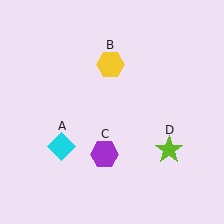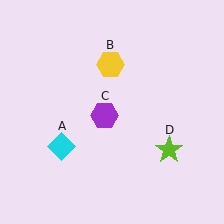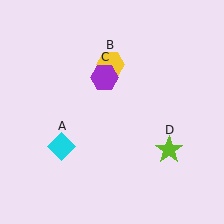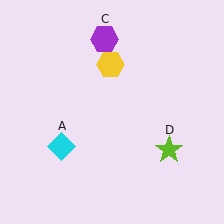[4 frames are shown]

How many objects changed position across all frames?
1 object changed position: purple hexagon (object C).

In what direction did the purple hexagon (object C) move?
The purple hexagon (object C) moved up.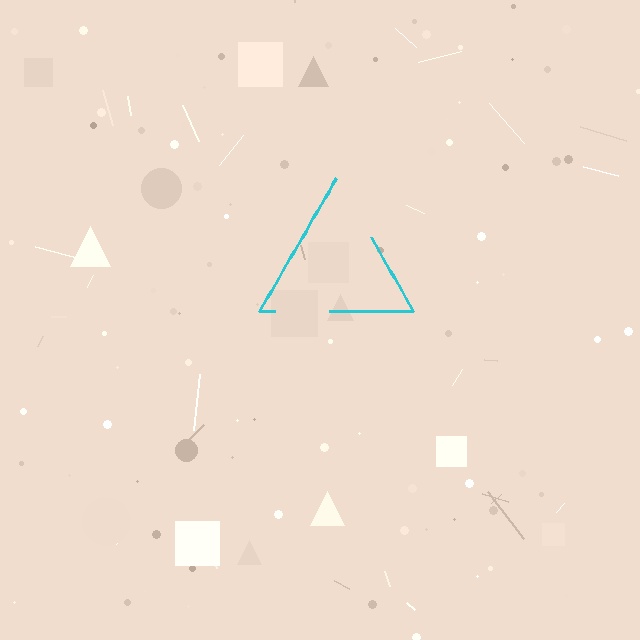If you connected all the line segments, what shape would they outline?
They would outline a triangle.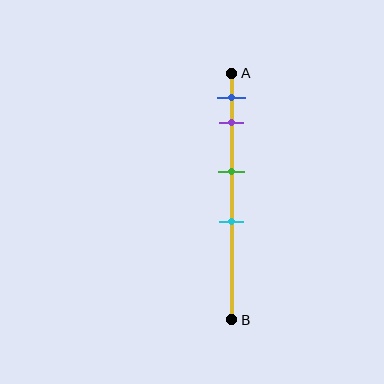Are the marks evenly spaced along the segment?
No, the marks are not evenly spaced.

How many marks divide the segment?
There are 4 marks dividing the segment.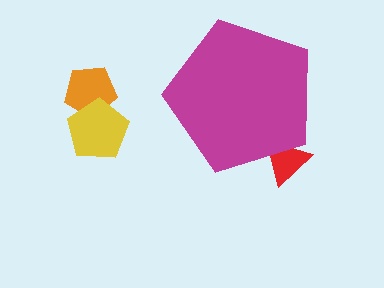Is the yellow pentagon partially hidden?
No, the yellow pentagon is fully visible.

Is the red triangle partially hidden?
Yes, the red triangle is partially hidden behind the magenta pentagon.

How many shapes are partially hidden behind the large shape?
1 shape is partially hidden.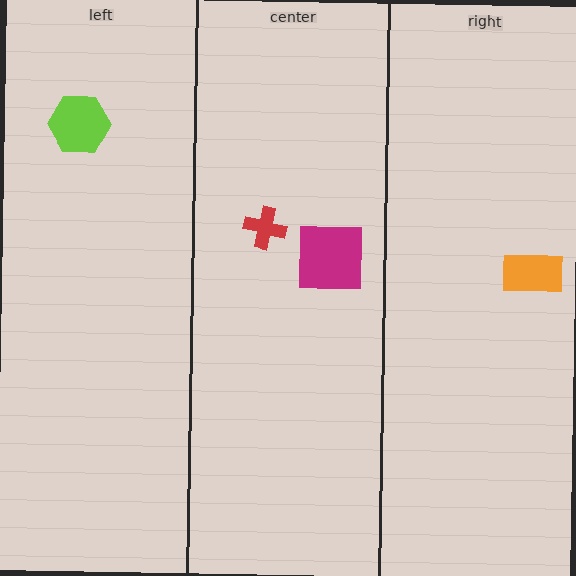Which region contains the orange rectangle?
The right region.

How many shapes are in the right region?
1.